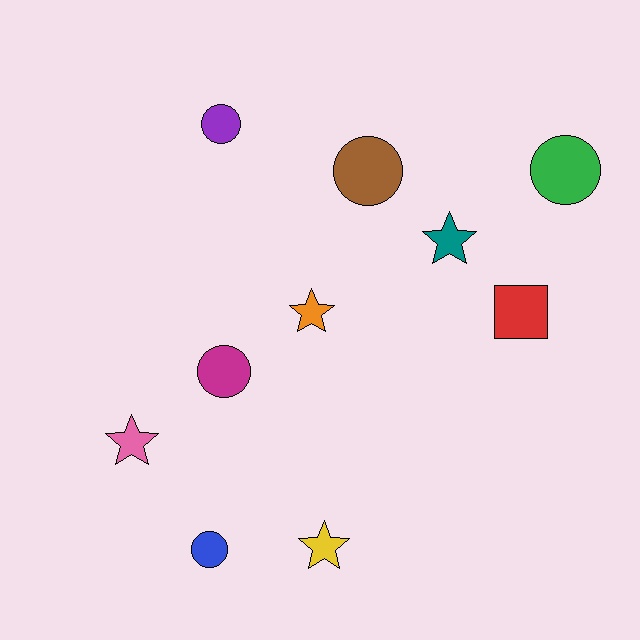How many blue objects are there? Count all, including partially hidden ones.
There is 1 blue object.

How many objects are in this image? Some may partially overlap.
There are 10 objects.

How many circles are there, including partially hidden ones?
There are 5 circles.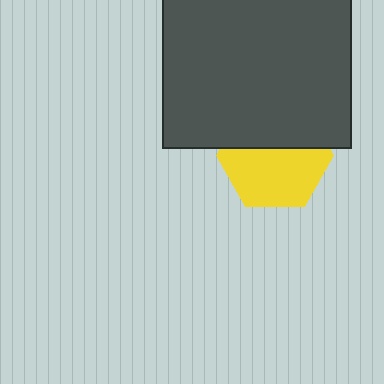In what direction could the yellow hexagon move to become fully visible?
The yellow hexagon could move down. That would shift it out from behind the dark gray square entirely.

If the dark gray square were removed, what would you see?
You would see the complete yellow hexagon.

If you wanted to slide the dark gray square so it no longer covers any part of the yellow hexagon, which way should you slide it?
Slide it up — that is the most direct way to separate the two shapes.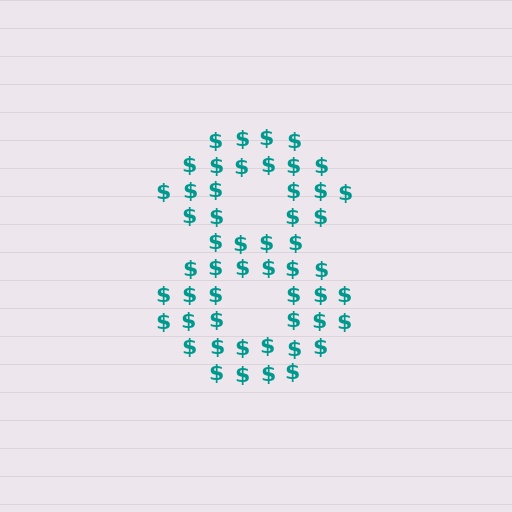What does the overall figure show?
The overall figure shows the digit 8.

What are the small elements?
The small elements are dollar signs.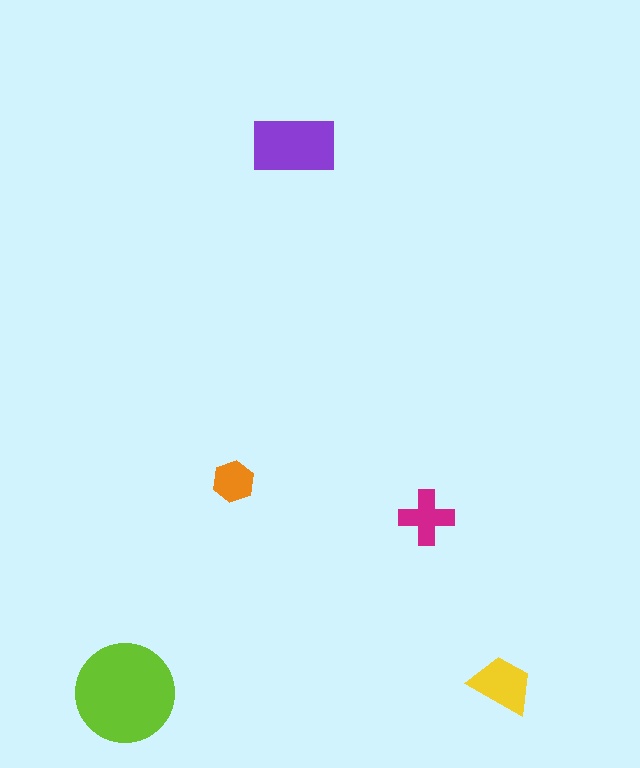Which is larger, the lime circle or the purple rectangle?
The lime circle.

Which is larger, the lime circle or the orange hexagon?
The lime circle.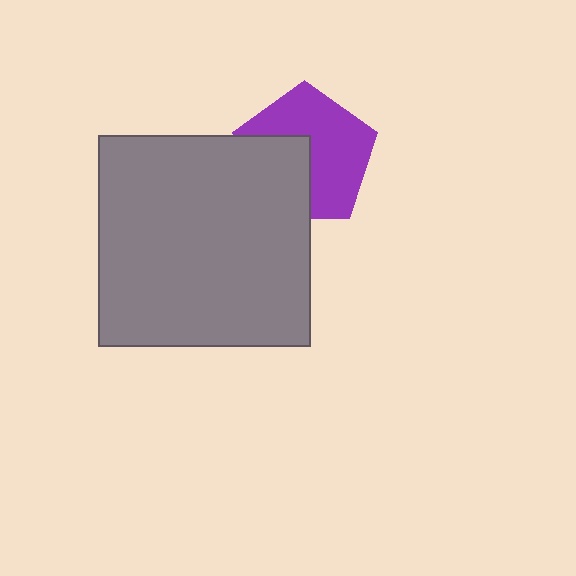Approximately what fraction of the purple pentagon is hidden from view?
Roughly 39% of the purple pentagon is hidden behind the gray square.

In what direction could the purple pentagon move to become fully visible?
The purple pentagon could move toward the upper-right. That would shift it out from behind the gray square entirely.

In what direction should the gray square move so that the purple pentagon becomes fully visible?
The gray square should move toward the lower-left. That is the shortest direction to clear the overlap and leave the purple pentagon fully visible.